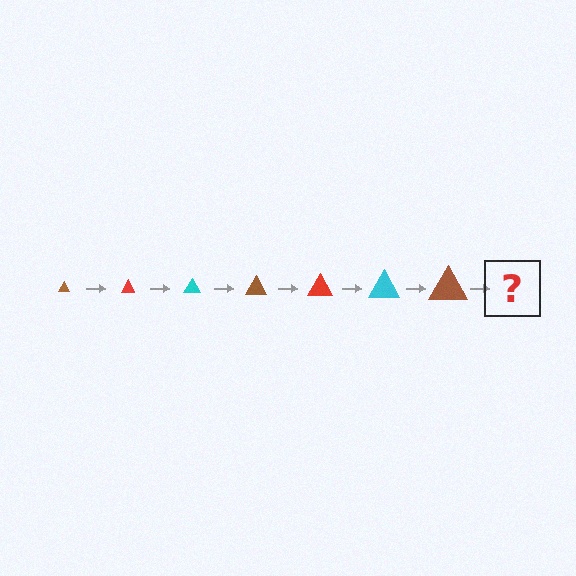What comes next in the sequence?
The next element should be a red triangle, larger than the previous one.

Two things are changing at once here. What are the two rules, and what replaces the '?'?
The two rules are that the triangle grows larger each step and the color cycles through brown, red, and cyan. The '?' should be a red triangle, larger than the previous one.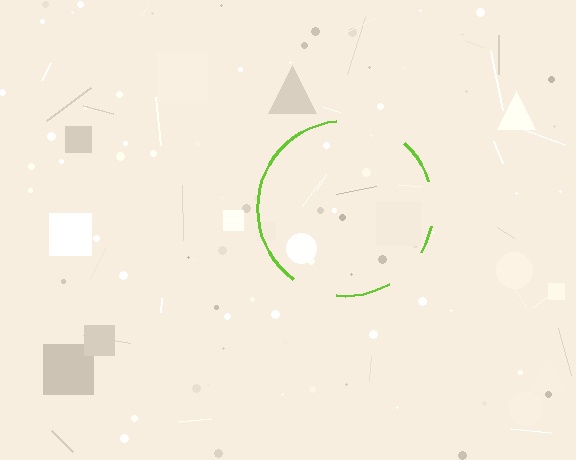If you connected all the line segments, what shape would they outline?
They would outline a circle.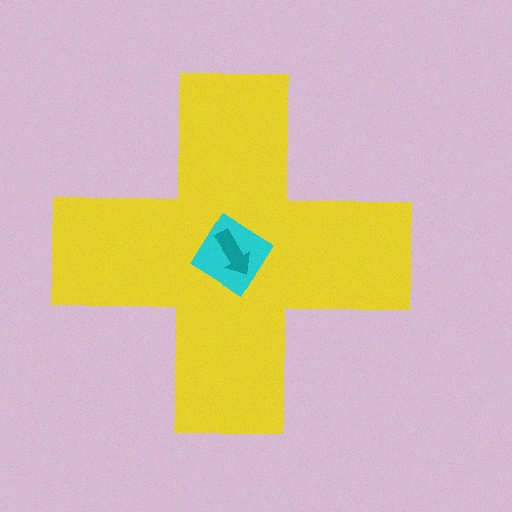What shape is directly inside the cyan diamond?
The teal arrow.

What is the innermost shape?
The teal arrow.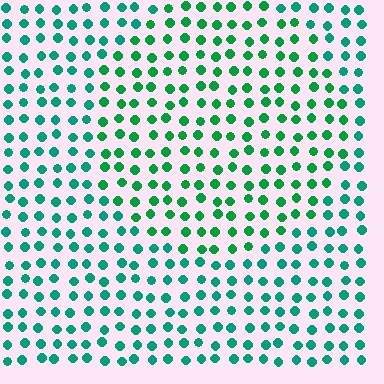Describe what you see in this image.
The image is filled with small teal elements in a uniform arrangement. A circle-shaped region is visible where the elements are tinted to a slightly different hue, forming a subtle color boundary.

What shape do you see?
I see a circle.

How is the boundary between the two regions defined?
The boundary is defined purely by a slight shift in hue (about 24 degrees). Spacing, size, and orientation are identical on both sides.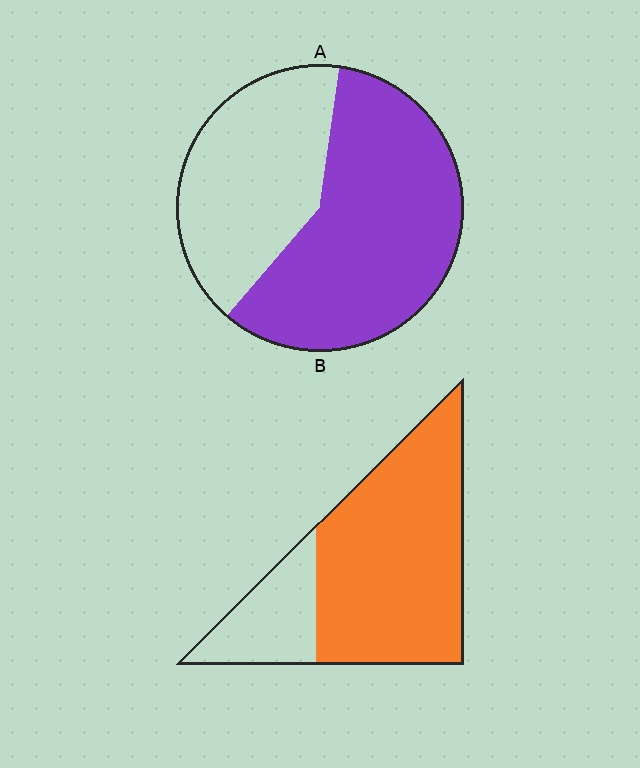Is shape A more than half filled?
Yes.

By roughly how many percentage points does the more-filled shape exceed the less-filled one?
By roughly 15 percentage points (B over A).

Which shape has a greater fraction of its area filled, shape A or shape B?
Shape B.